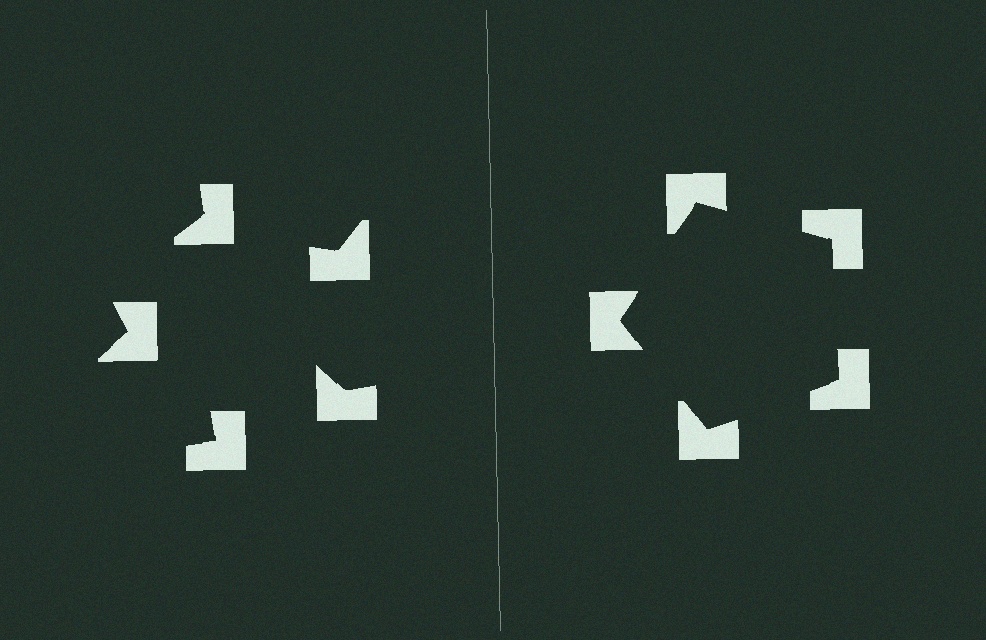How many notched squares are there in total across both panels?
10 — 5 on each side.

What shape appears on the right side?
An illusory pentagon.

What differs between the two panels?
The notched squares are positioned identically on both sides; only the wedge orientations differ. On the right they align to a pentagon; on the left they are misaligned.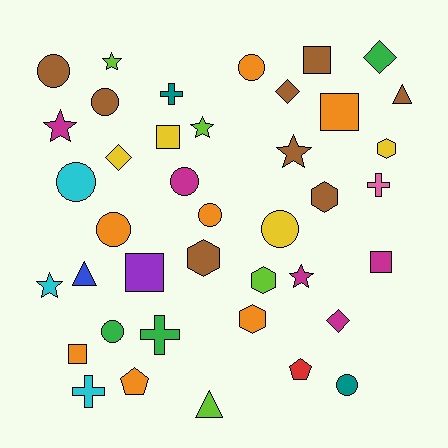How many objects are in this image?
There are 40 objects.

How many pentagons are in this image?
There are 2 pentagons.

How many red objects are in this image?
There is 1 red object.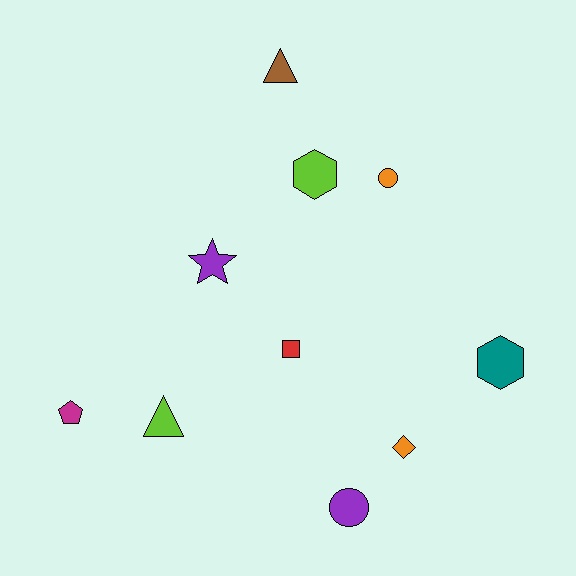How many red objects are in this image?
There is 1 red object.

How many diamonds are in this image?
There is 1 diamond.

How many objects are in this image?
There are 10 objects.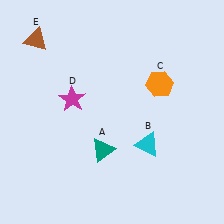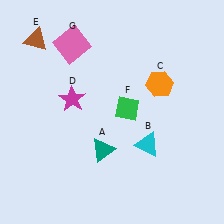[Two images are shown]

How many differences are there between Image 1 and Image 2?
There are 2 differences between the two images.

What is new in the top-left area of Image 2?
A pink square (G) was added in the top-left area of Image 2.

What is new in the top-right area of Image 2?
A green diamond (F) was added in the top-right area of Image 2.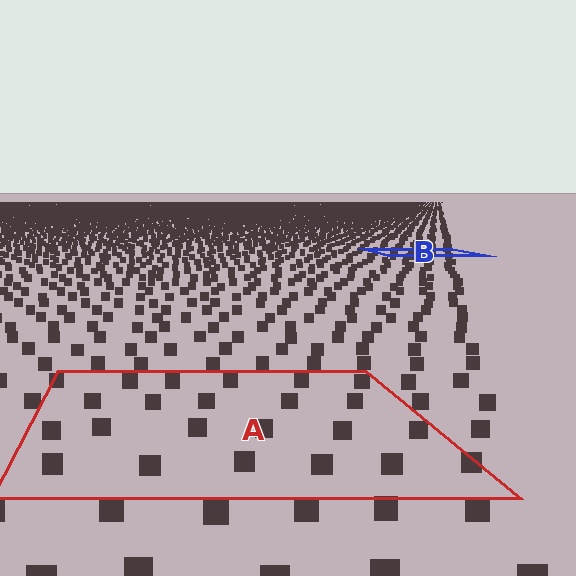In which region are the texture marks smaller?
The texture marks are smaller in region B, because it is farther away.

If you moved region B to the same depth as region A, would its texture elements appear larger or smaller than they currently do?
They would appear larger. At a closer depth, the same texture elements are projected at a bigger on-screen size.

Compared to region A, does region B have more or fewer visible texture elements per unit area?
Region B has more texture elements per unit area — they are packed more densely because it is farther away.